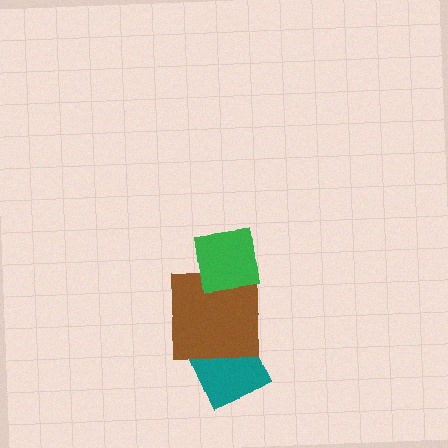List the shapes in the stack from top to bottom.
From top to bottom: the green square, the brown square, the teal diamond.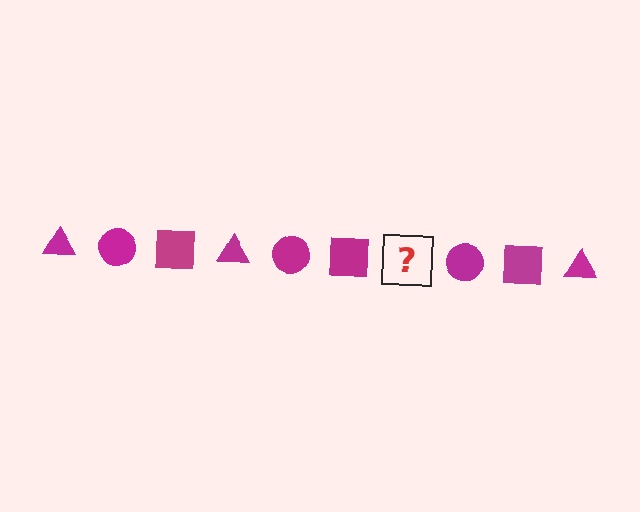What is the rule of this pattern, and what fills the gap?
The rule is that the pattern cycles through triangle, circle, square shapes in magenta. The gap should be filled with a magenta triangle.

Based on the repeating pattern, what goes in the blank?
The blank should be a magenta triangle.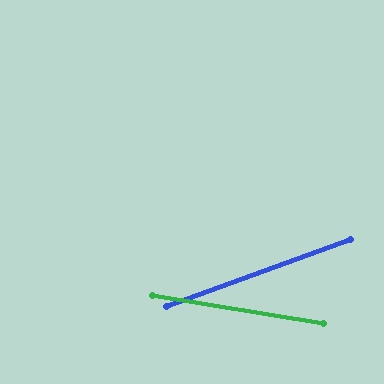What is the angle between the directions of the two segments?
Approximately 29 degrees.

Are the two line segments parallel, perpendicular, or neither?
Neither parallel nor perpendicular — they differ by about 29°.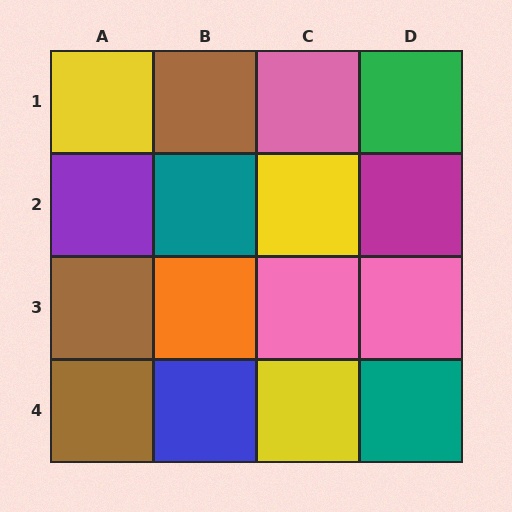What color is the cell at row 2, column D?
Magenta.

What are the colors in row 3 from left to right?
Brown, orange, pink, pink.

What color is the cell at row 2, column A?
Purple.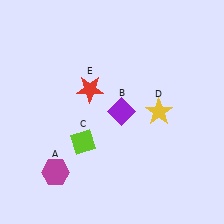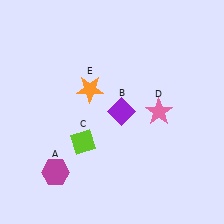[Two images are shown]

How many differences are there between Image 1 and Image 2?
There are 2 differences between the two images.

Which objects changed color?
D changed from yellow to pink. E changed from red to orange.